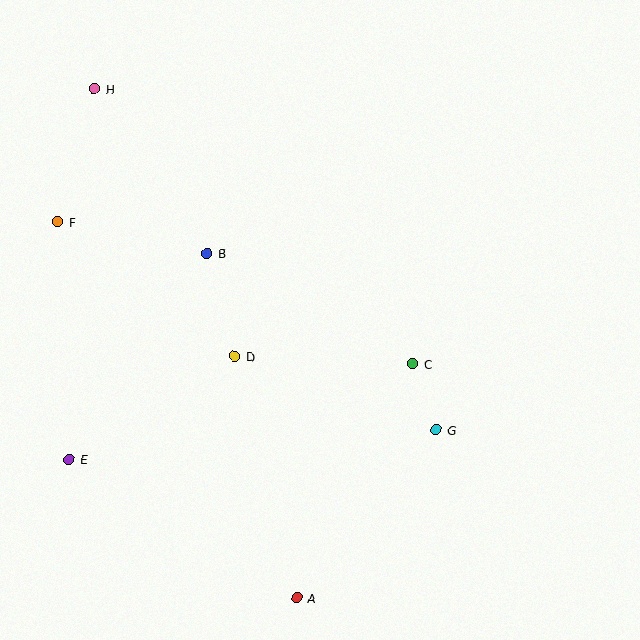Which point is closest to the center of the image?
Point D at (235, 356) is closest to the center.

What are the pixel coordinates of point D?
Point D is at (235, 356).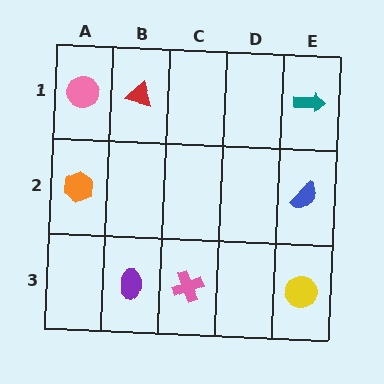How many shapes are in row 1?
3 shapes.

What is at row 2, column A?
An orange hexagon.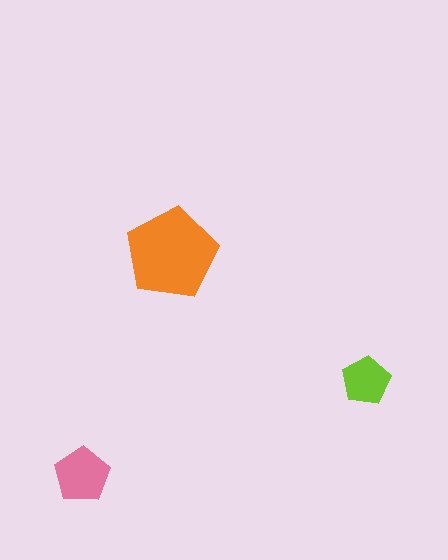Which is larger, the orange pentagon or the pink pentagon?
The orange one.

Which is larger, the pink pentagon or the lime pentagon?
The pink one.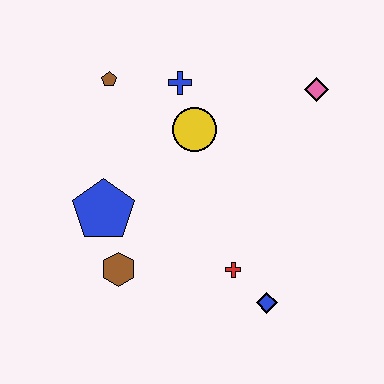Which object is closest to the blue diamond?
The red cross is closest to the blue diamond.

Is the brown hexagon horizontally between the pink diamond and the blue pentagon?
Yes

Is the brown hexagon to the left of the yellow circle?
Yes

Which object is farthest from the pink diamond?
The brown hexagon is farthest from the pink diamond.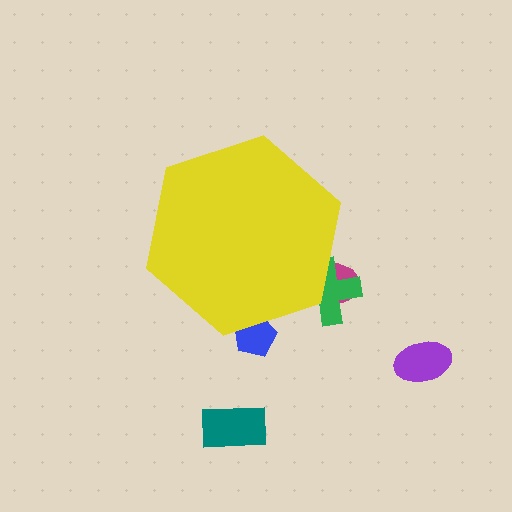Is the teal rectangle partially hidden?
No, the teal rectangle is fully visible.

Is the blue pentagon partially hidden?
Yes, the blue pentagon is partially hidden behind the yellow hexagon.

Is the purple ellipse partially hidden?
No, the purple ellipse is fully visible.